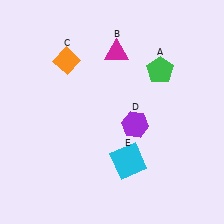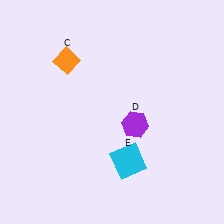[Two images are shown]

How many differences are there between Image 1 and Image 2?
There are 2 differences between the two images.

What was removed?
The magenta triangle (B), the green pentagon (A) were removed in Image 2.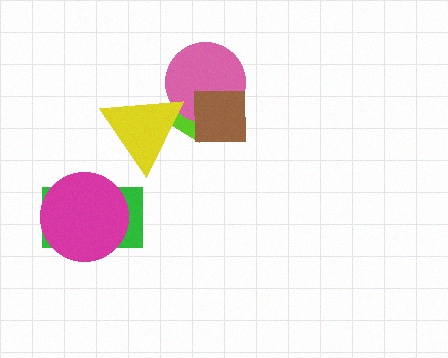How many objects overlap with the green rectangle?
1 object overlaps with the green rectangle.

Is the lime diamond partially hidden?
Yes, it is partially covered by another shape.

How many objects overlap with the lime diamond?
3 objects overlap with the lime diamond.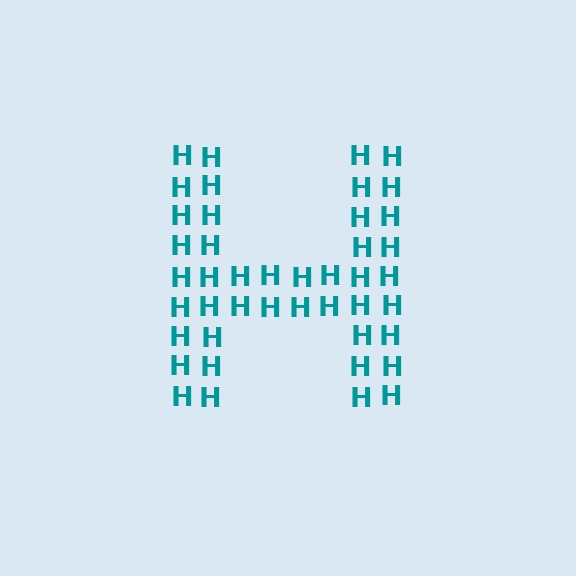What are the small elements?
The small elements are letter H's.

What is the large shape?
The large shape is the letter H.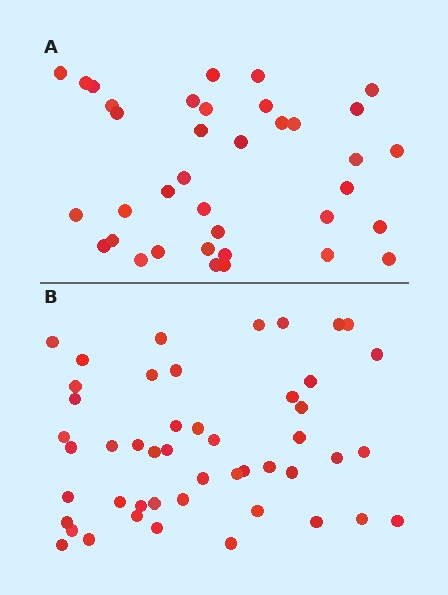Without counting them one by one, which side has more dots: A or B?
Region B (the bottom region) has more dots.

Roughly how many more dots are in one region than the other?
Region B has roughly 12 or so more dots than region A.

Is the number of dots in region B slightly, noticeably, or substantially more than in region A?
Region B has noticeably more, but not dramatically so. The ratio is roughly 1.3 to 1.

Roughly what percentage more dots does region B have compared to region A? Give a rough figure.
About 30% more.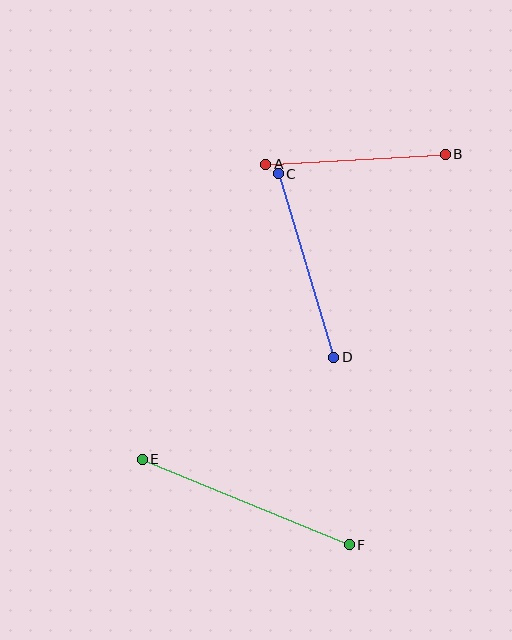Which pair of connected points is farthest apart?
Points E and F are farthest apart.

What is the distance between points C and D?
The distance is approximately 192 pixels.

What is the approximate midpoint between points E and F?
The midpoint is at approximately (246, 502) pixels.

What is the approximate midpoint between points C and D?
The midpoint is at approximately (306, 265) pixels.